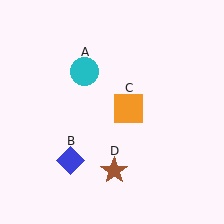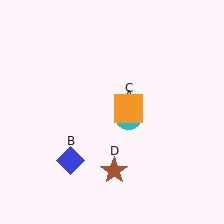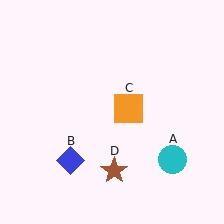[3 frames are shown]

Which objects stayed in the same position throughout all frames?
Blue diamond (object B) and orange square (object C) and brown star (object D) remained stationary.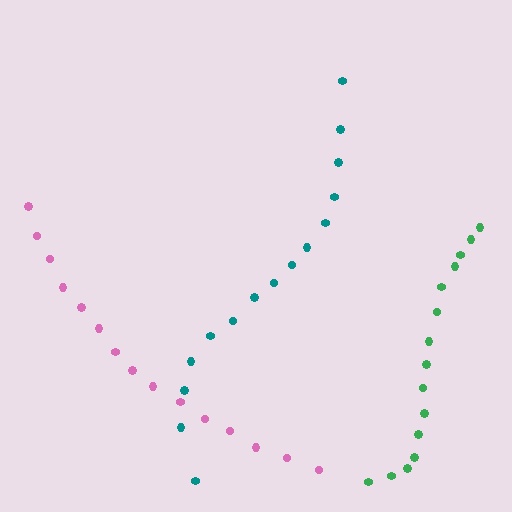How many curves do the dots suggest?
There are 3 distinct paths.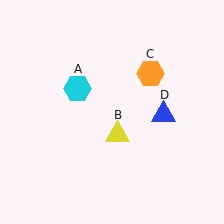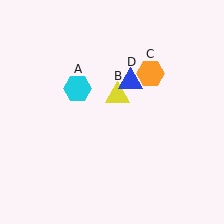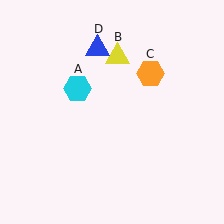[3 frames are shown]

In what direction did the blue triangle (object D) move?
The blue triangle (object D) moved up and to the left.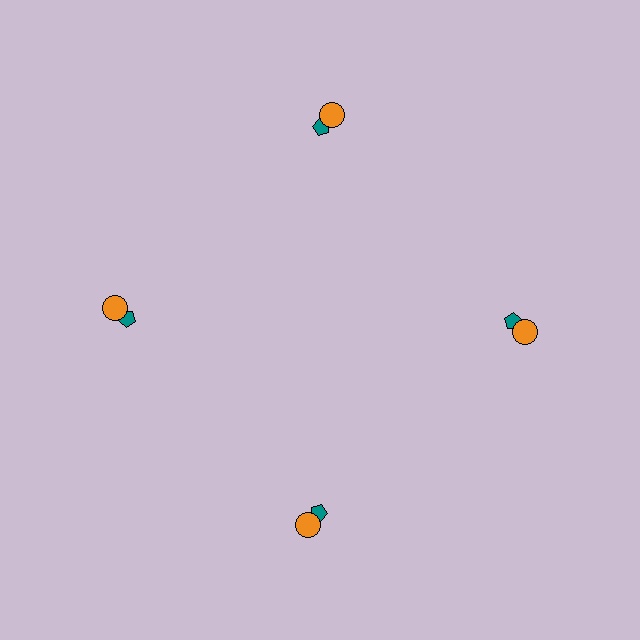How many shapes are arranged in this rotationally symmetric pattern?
There are 8 shapes, arranged in 4 groups of 2.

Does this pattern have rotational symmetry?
Yes, this pattern has 4-fold rotational symmetry. It looks the same after rotating 90 degrees around the center.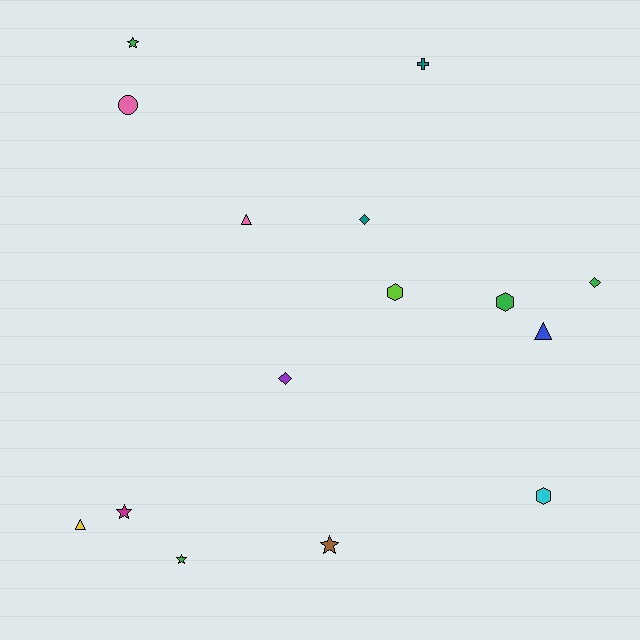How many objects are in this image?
There are 15 objects.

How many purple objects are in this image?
There is 1 purple object.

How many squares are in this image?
There are no squares.